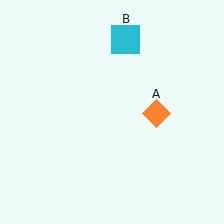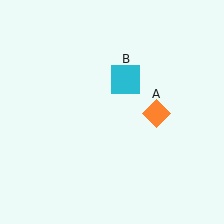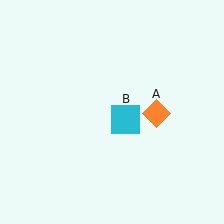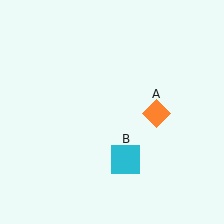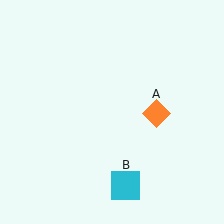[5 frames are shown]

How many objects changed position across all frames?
1 object changed position: cyan square (object B).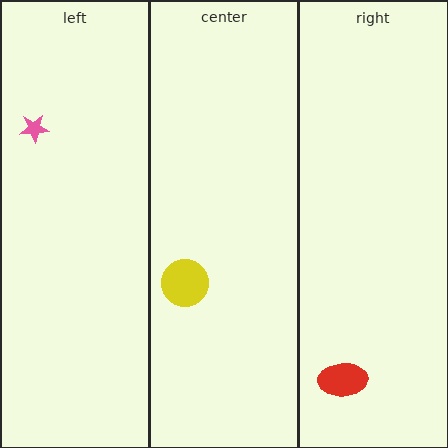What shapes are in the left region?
The pink star.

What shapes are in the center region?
The yellow circle.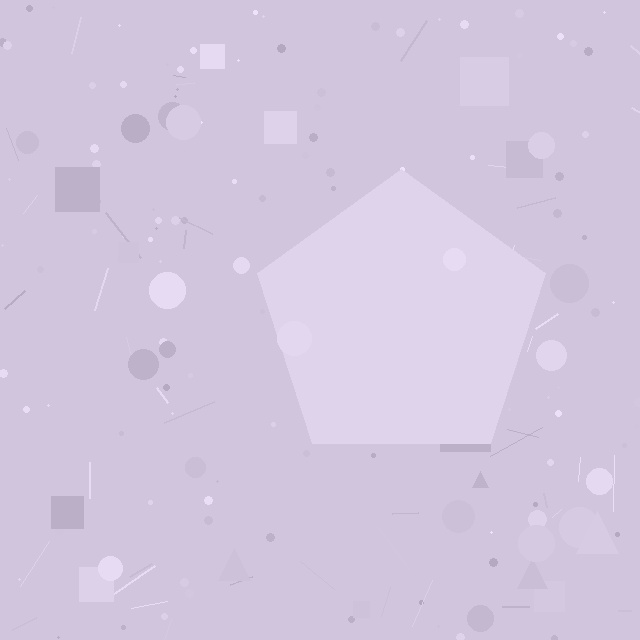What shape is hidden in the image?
A pentagon is hidden in the image.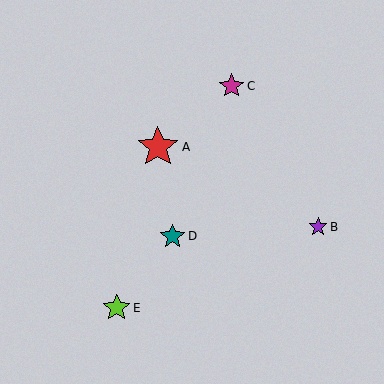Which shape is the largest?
The red star (labeled A) is the largest.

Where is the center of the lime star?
The center of the lime star is at (117, 308).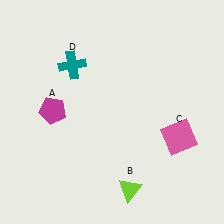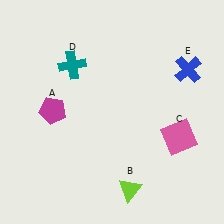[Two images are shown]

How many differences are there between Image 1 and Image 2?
There is 1 difference between the two images.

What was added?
A blue cross (E) was added in Image 2.